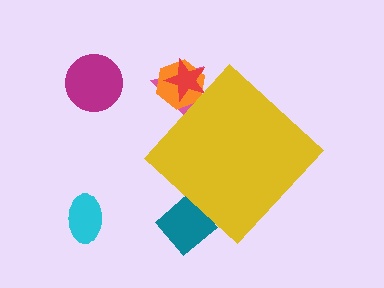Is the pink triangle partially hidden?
Yes, the pink triangle is partially hidden behind the yellow diamond.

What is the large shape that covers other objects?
A yellow diamond.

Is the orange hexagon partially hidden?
Yes, the orange hexagon is partially hidden behind the yellow diamond.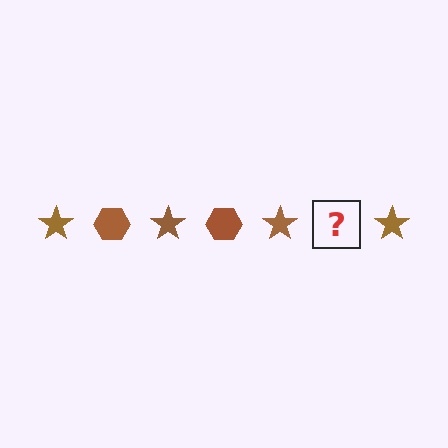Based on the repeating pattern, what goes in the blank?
The blank should be a brown hexagon.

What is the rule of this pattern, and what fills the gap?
The rule is that the pattern cycles through star, hexagon shapes in brown. The gap should be filled with a brown hexagon.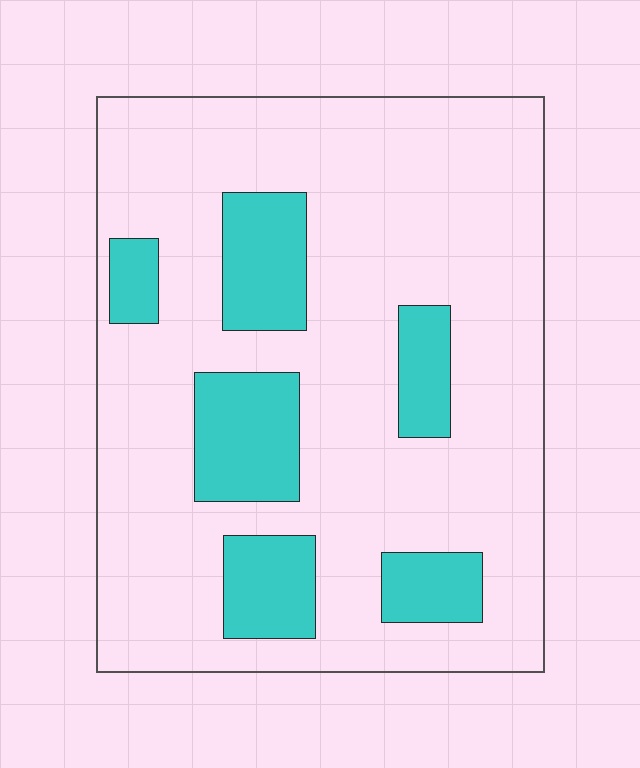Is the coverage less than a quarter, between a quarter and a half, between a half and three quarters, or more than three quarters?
Less than a quarter.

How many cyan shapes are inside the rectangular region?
6.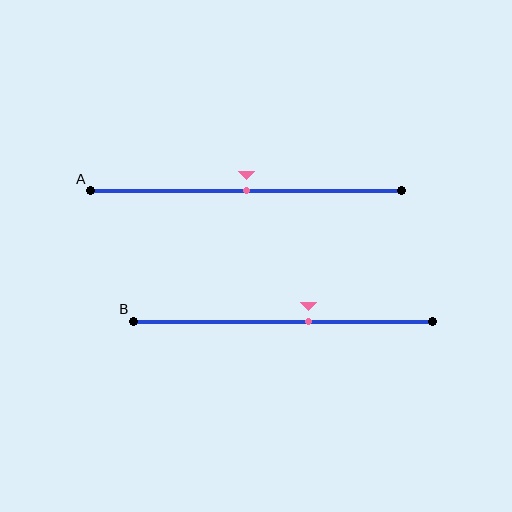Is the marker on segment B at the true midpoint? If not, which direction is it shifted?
No, the marker on segment B is shifted to the right by about 9% of the segment length.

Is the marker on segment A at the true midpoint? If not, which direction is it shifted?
Yes, the marker on segment A is at the true midpoint.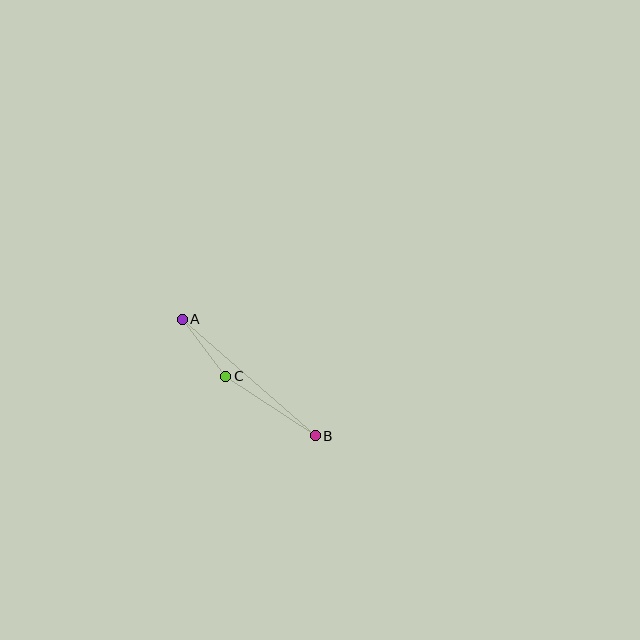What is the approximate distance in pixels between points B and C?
The distance between B and C is approximately 108 pixels.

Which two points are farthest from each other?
Points A and B are farthest from each other.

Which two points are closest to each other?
Points A and C are closest to each other.